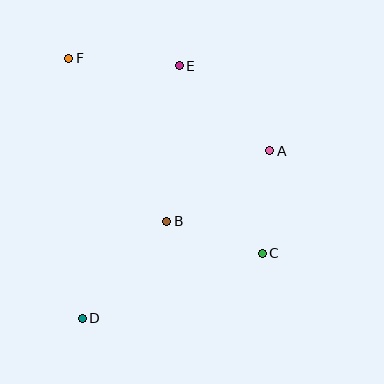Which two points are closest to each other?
Points B and C are closest to each other.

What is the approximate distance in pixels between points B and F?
The distance between B and F is approximately 190 pixels.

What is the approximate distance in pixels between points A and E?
The distance between A and E is approximately 124 pixels.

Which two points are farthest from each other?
Points C and F are farthest from each other.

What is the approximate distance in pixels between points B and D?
The distance between B and D is approximately 129 pixels.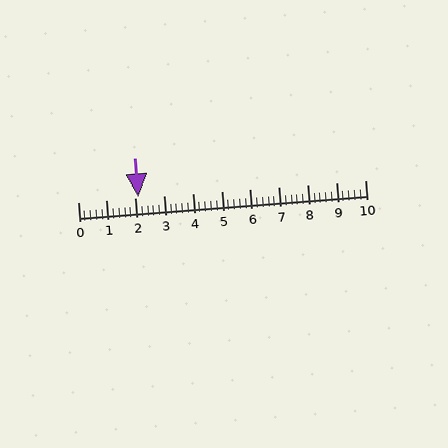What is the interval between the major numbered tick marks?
The major tick marks are spaced 1 units apart.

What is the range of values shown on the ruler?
The ruler shows values from 0 to 10.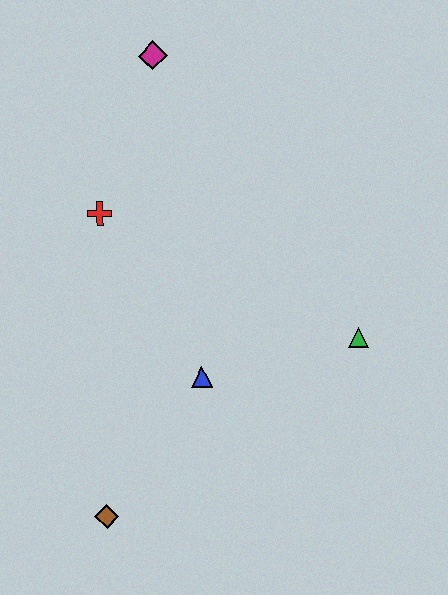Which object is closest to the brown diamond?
The blue triangle is closest to the brown diamond.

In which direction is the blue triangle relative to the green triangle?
The blue triangle is to the left of the green triangle.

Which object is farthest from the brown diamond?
The magenta diamond is farthest from the brown diamond.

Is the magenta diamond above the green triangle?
Yes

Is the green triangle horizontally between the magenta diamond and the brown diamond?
No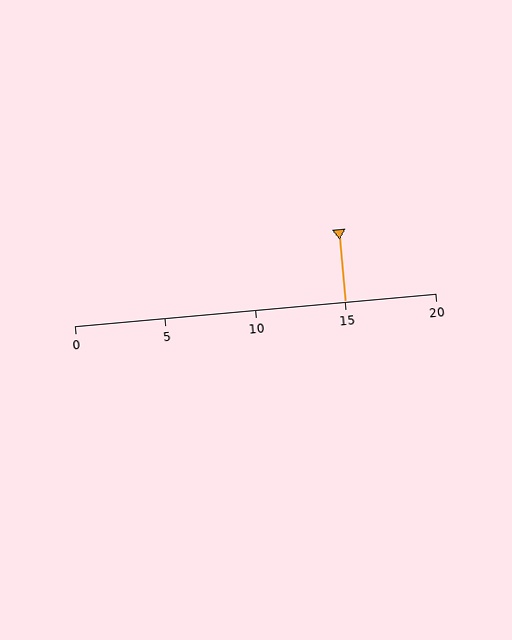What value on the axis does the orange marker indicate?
The marker indicates approximately 15.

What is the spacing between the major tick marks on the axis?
The major ticks are spaced 5 apart.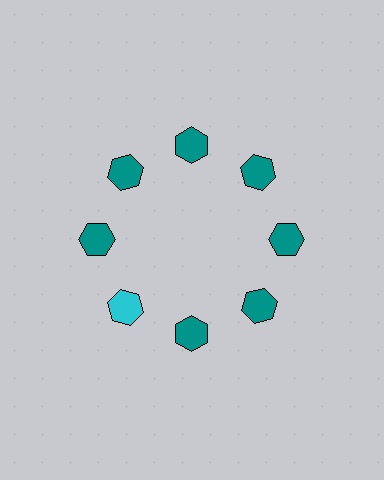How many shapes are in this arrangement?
There are 8 shapes arranged in a ring pattern.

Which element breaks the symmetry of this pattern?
The cyan hexagon at roughly the 8 o'clock position breaks the symmetry. All other shapes are teal hexagons.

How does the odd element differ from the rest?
It has a different color: cyan instead of teal.